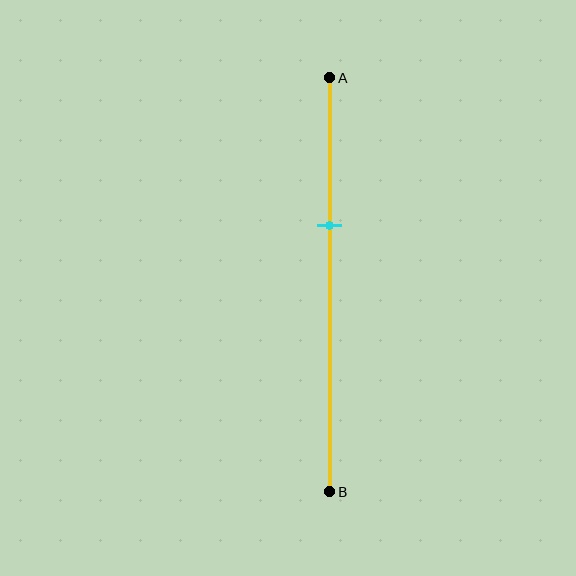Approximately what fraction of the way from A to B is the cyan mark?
The cyan mark is approximately 35% of the way from A to B.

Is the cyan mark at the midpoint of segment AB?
No, the mark is at about 35% from A, not at the 50% midpoint.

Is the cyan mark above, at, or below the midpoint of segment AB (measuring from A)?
The cyan mark is above the midpoint of segment AB.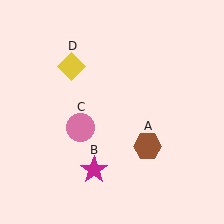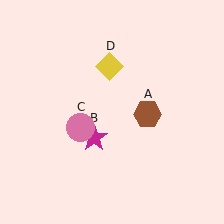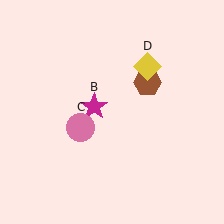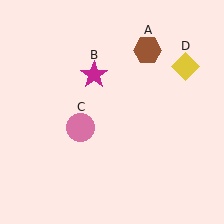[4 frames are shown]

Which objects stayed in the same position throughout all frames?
Pink circle (object C) remained stationary.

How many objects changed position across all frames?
3 objects changed position: brown hexagon (object A), magenta star (object B), yellow diamond (object D).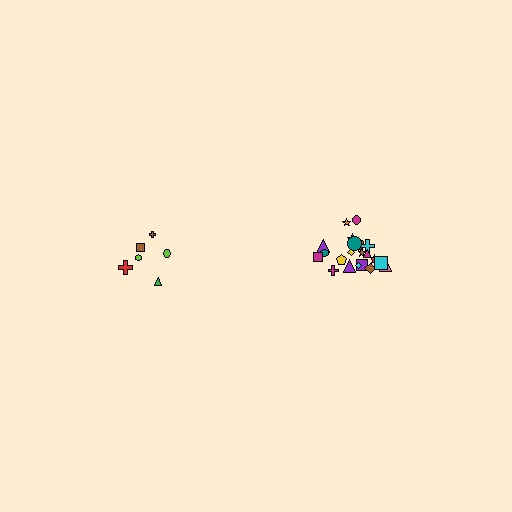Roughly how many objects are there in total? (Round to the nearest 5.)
Roughly 30 objects in total.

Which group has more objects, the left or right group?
The right group.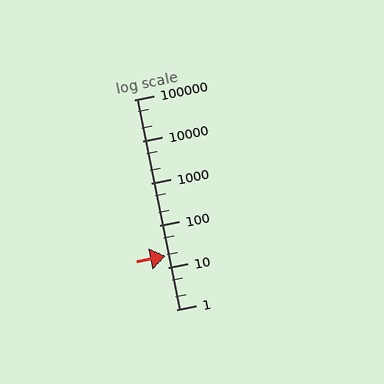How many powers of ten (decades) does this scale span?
The scale spans 5 decades, from 1 to 100000.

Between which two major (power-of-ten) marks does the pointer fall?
The pointer is between 10 and 100.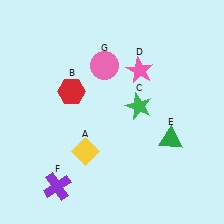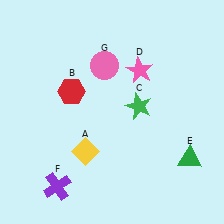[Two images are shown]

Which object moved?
The green triangle (E) moved down.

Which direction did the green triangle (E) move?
The green triangle (E) moved down.